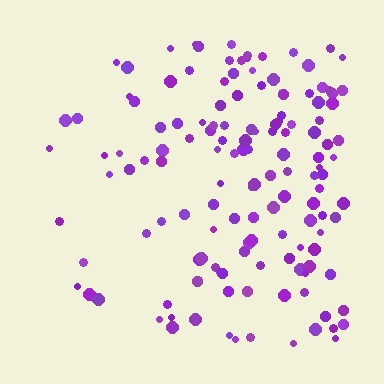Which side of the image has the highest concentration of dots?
The right.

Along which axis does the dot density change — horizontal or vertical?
Horizontal.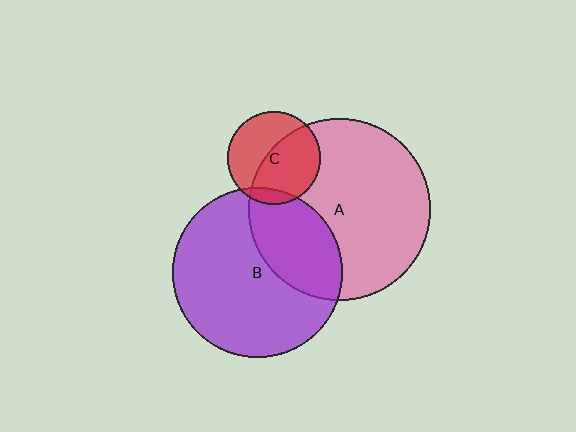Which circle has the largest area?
Circle A (pink).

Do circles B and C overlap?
Yes.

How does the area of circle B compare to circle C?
Approximately 3.4 times.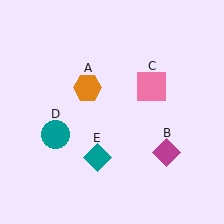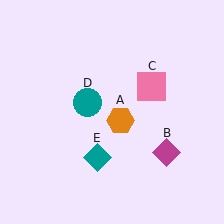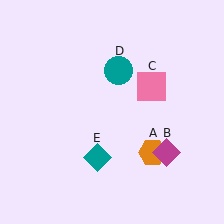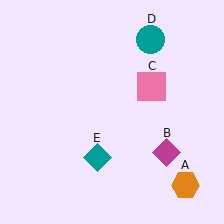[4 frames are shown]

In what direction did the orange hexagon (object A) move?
The orange hexagon (object A) moved down and to the right.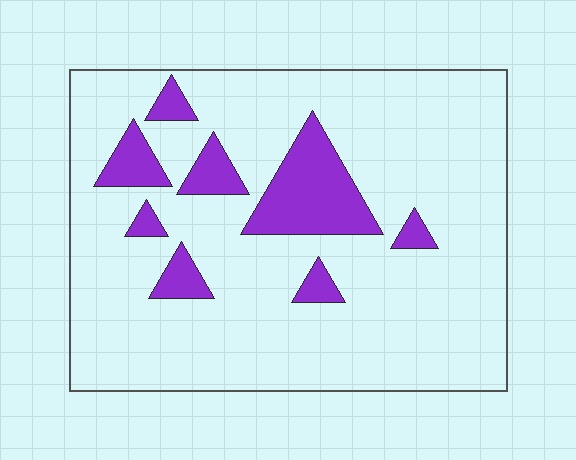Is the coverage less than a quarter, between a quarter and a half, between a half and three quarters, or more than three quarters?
Less than a quarter.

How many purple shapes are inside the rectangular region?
8.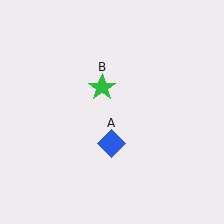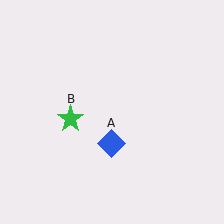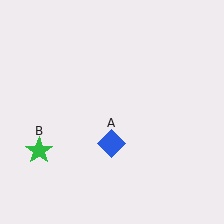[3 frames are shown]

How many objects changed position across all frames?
1 object changed position: green star (object B).